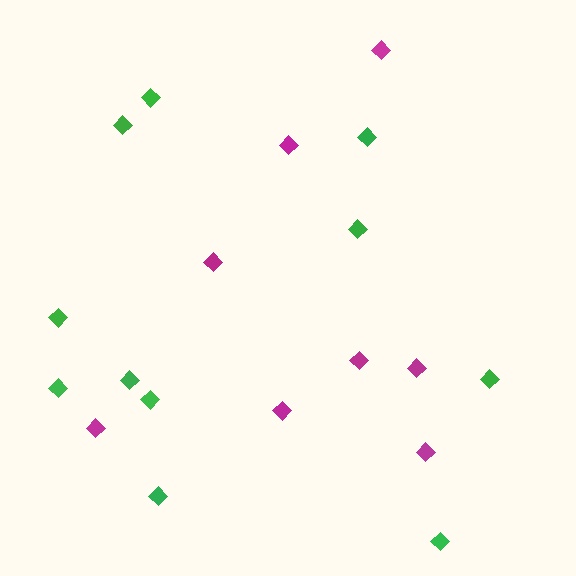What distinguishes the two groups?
There are 2 groups: one group of green diamonds (11) and one group of magenta diamonds (8).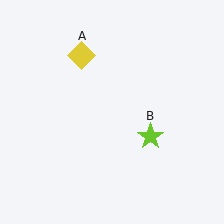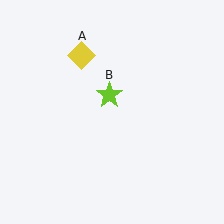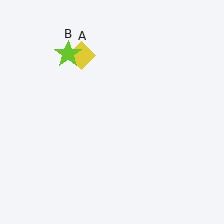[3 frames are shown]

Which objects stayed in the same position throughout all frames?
Yellow diamond (object A) remained stationary.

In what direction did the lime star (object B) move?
The lime star (object B) moved up and to the left.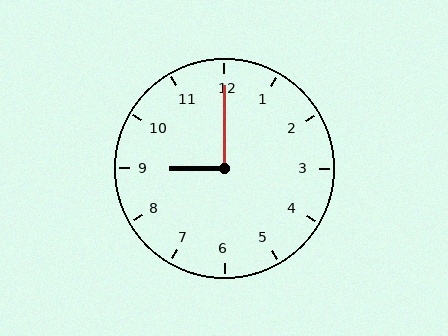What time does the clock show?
9:00.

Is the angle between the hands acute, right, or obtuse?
It is right.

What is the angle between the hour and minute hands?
Approximately 90 degrees.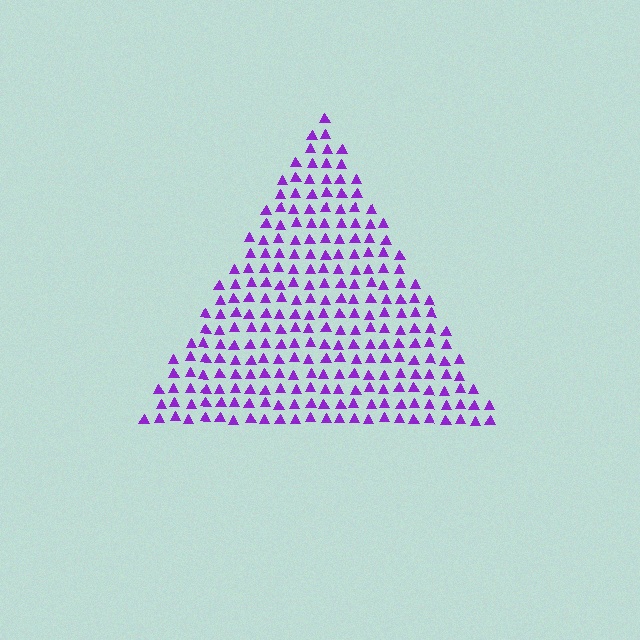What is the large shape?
The large shape is a triangle.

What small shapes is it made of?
It is made of small triangles.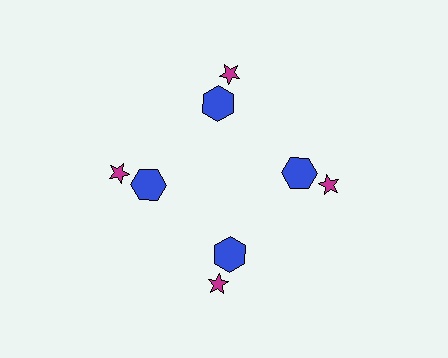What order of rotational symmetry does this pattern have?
This pattern has 4-fold rotational symmetry.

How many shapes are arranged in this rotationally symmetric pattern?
There are 8 shapes, arranged in 4 groups of 2.